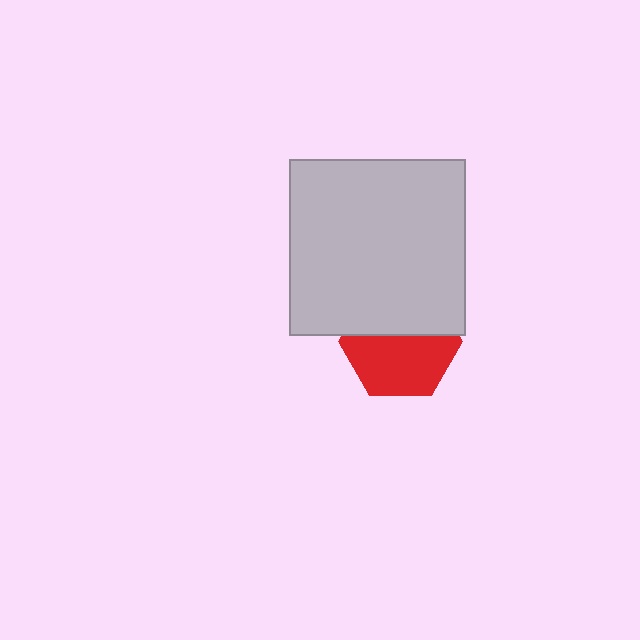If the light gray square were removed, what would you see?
You would see the complete red hexagon.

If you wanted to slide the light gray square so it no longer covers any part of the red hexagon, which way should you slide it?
Slide it up — that is the most direct way to separate the two shapes.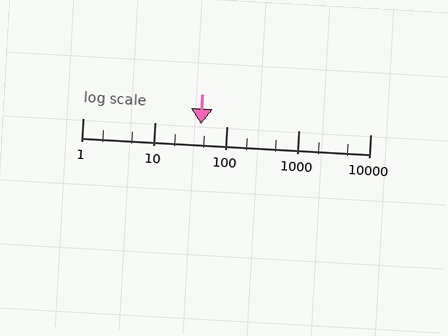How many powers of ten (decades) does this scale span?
The scale spans 4 decades, from 1 to 10000.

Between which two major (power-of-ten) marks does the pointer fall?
The pointer is between 10 and 100.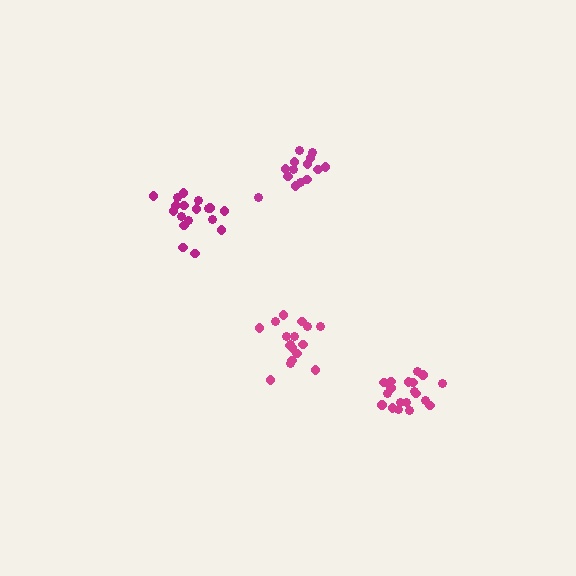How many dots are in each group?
Group 1: 17 dots, Group 2: 14 dots, Group 3: 18 dots, Group 4: 19 dots (68 total).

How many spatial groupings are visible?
There are 4 spatial groupings.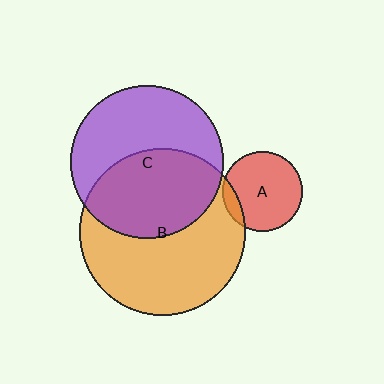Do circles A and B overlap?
Yes.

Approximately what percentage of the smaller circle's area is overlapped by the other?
Approximately 10%.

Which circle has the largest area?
Circle B (orange).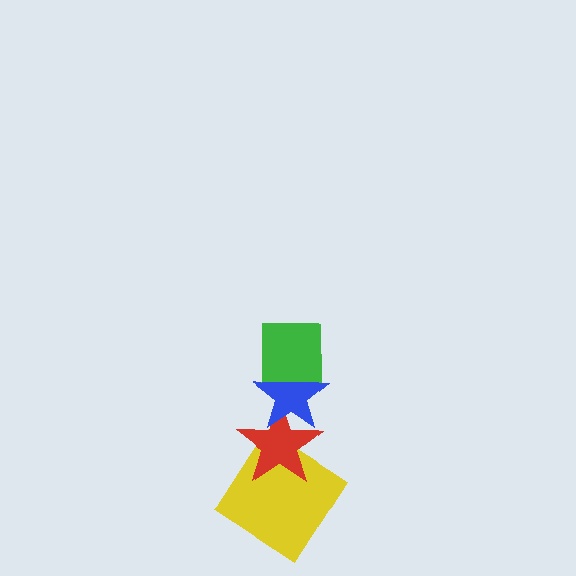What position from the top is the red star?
The red star is 3rd from the top.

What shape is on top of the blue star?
The green square is on top of the blue star.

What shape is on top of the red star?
The blue star is on top of the red star.